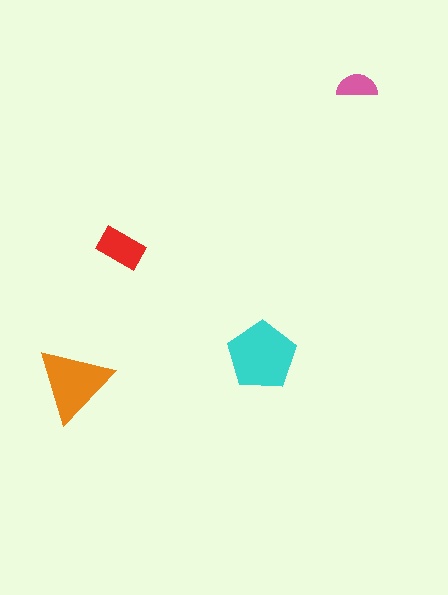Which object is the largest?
The cyan pentagon.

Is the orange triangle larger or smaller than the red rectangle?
Larger.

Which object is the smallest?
The pink semicircle.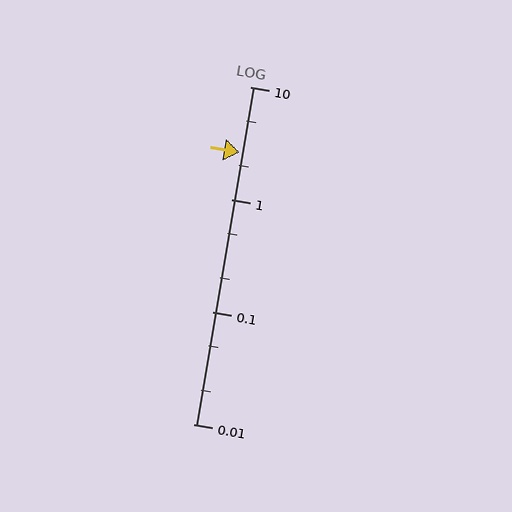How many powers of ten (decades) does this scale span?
The scale spans 3 decades, from 0.01 to 10.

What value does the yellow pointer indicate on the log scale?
The pointer indicates approximately 2.6.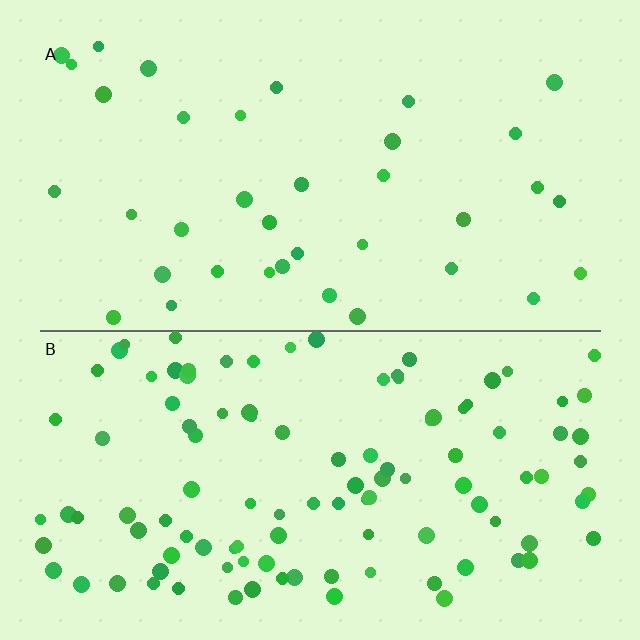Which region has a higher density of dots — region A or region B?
B (the bottom).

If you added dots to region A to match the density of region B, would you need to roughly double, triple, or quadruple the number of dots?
Approximately triple.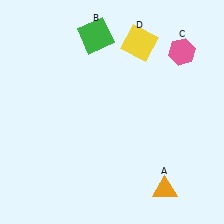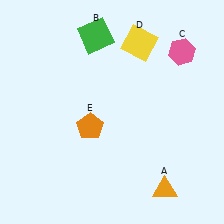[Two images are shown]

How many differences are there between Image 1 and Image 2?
There is 1 difference between the two images.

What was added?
An orange pentagon (E) was added in Image 2.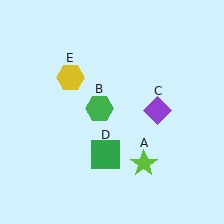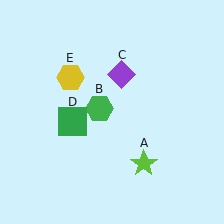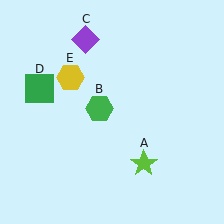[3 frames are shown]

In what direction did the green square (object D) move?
The green square (object D) moved up and to the left.